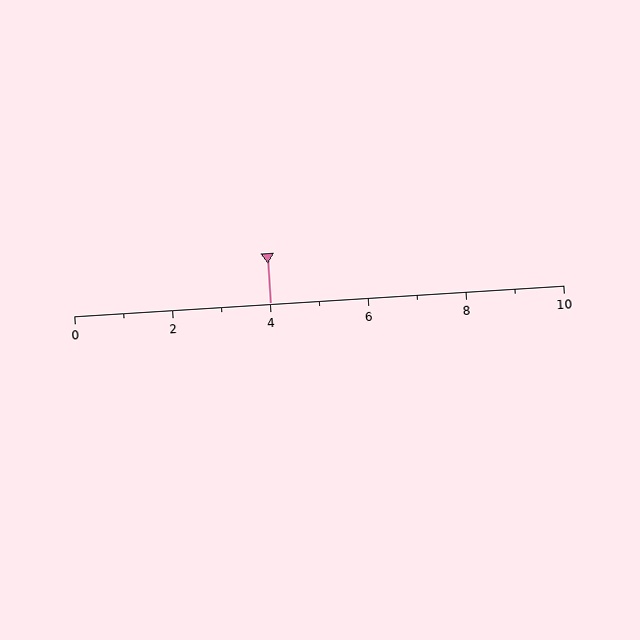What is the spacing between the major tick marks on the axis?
The major ticks are spaced 2 apart.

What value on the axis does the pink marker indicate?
The marker indicates approximately 4.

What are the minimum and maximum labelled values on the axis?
The axis runs from 0 to 10.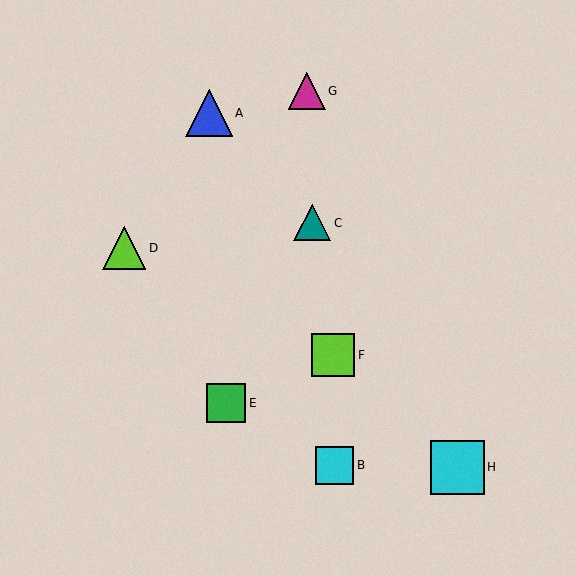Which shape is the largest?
The cyan square (labeled H) is the largest.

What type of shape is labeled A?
Shape A is a blue triangle.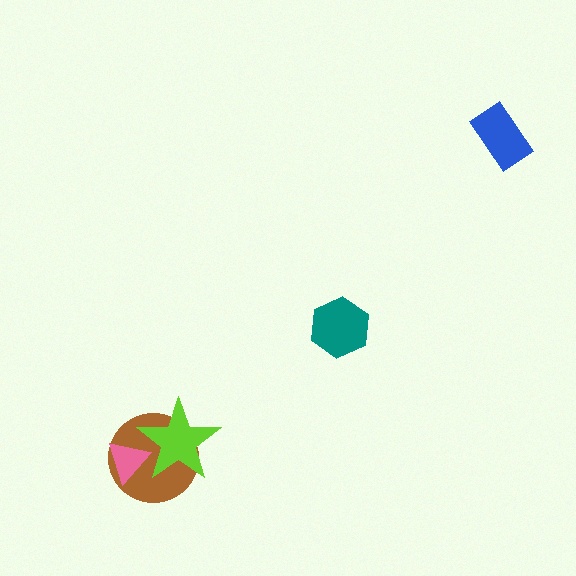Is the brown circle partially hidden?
Yes, it is partially covered by another shape.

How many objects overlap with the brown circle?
2 objects overlap with the brown circle.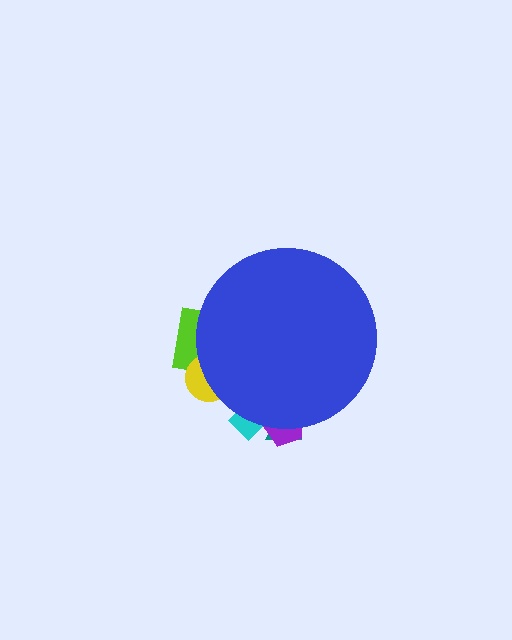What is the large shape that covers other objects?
A blue circle.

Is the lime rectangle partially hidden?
Yes, the lime rectangle is partially hidden behind the blue circle.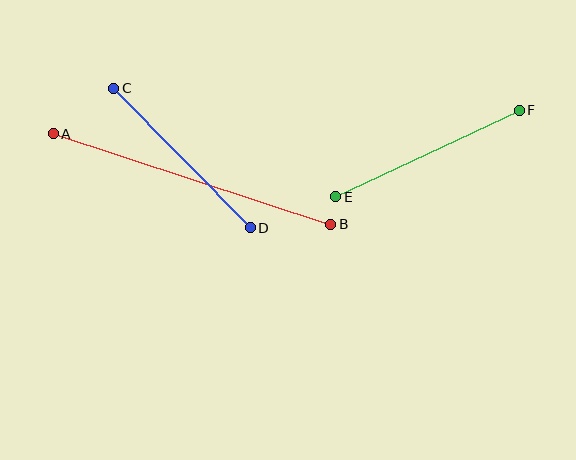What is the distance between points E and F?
The distance is approximately 203 pixels.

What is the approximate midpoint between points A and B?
The midpoint is at approximately (192, 179) pixels.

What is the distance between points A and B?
The distance is approximately 292 pixels.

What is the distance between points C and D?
The distance is approximately 195 pixels.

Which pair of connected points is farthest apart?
Points A and B are farthest apart.